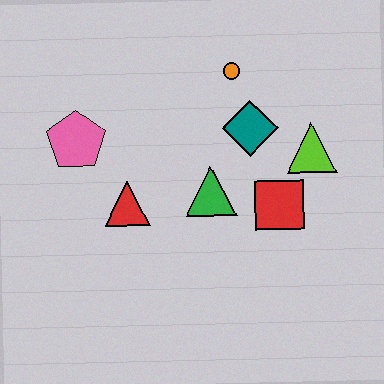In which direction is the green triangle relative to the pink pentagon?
The green triangle is to the right of the pink pentagon.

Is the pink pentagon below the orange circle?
Yes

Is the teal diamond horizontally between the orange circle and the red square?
Yes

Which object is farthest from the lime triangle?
The pink pentagon is farthest from the lime triangle.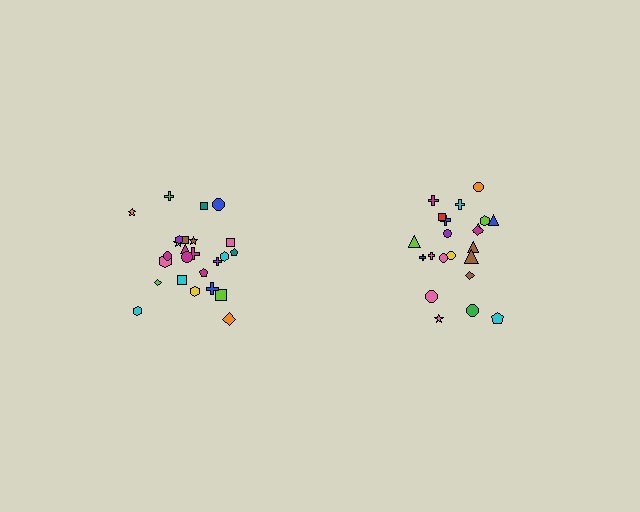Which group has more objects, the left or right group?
The left group.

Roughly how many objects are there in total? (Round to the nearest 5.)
Roughly 45 objects in total.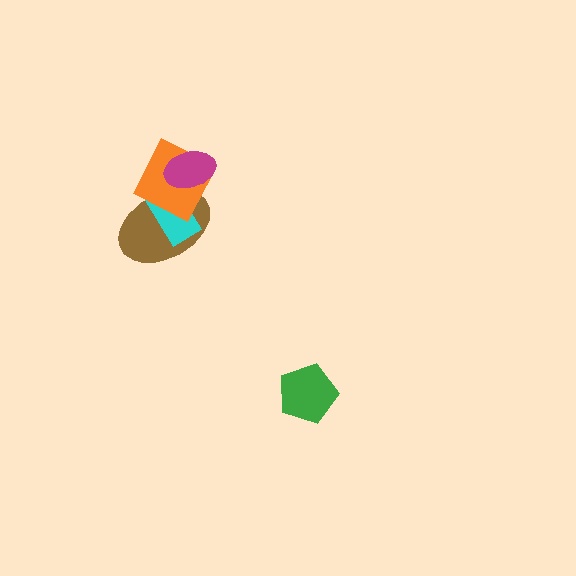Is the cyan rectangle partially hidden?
Yes, it is partially covered by another shape.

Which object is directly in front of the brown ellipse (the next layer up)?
The cyan rectangle is directly in front of the brown ellipse.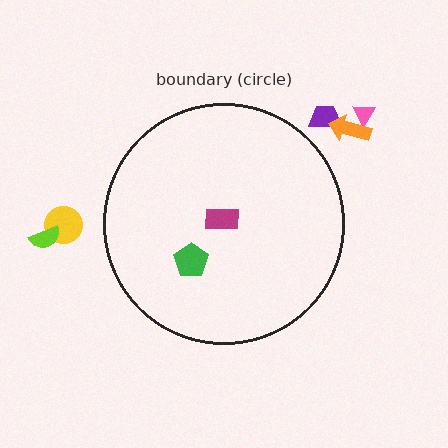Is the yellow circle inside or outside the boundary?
Outside.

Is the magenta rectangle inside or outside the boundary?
Inside.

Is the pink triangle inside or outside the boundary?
Outside.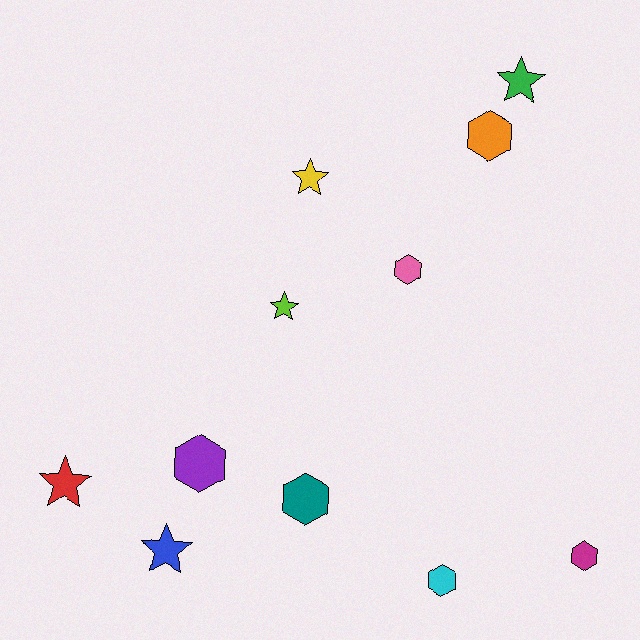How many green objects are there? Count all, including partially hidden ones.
There is 1 green object.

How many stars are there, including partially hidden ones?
There are 5 stars.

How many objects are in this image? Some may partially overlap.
There are 11 objects.